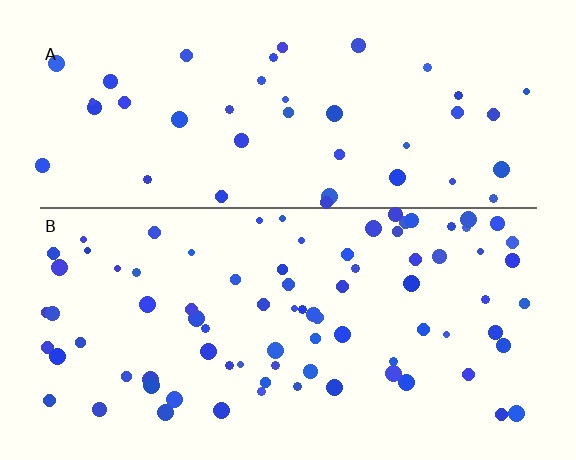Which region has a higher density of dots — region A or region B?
B (the bottom).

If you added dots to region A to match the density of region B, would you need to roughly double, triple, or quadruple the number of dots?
Approximately double.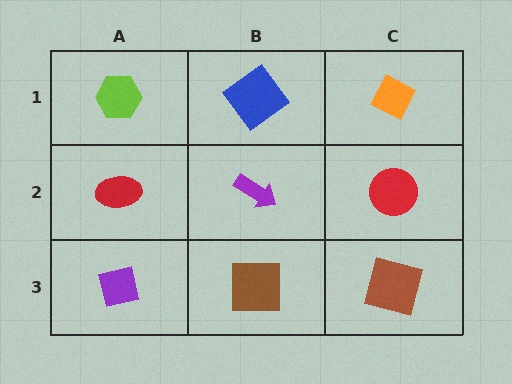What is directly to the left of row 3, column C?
A brown square.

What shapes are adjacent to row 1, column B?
A purple arrow (row 2, column B), a lime hexagon (row 1, column A), an orange diamond (row 1, column C).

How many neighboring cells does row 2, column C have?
3.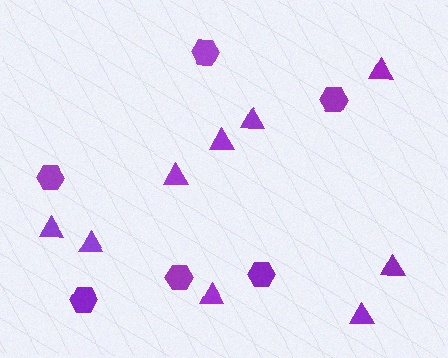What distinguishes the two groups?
There are 2 groups: one group of triangles (9) and one group of hexagons (6).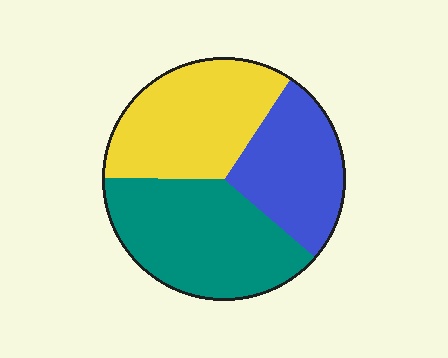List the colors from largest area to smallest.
From largest to smallest: teal, yellow, blue.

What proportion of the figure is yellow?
Yellow takes up about one third (1/3) of the figure.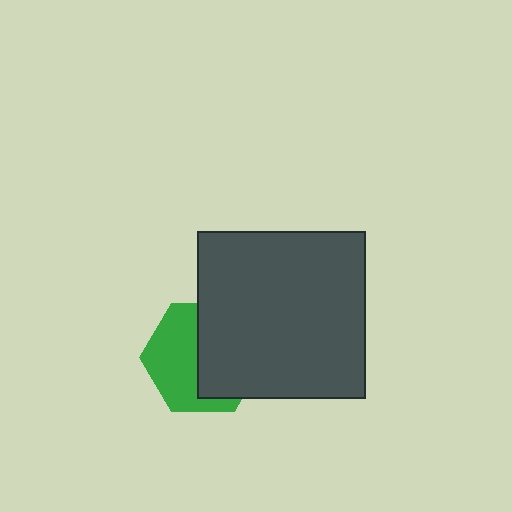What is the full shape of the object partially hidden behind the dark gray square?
The partially hidden object is a green hexagon.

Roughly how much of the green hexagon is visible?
About half of it is visible (roughly 49%).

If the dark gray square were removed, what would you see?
You would see the complete green hexagon.